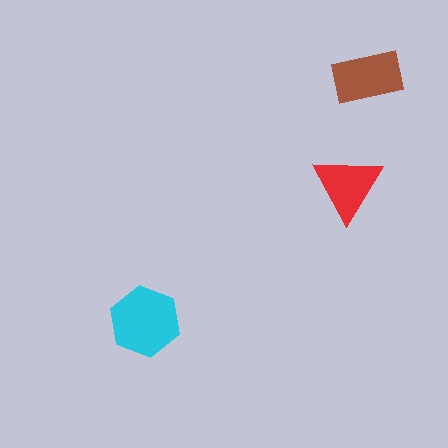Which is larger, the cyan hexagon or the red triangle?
The cyan hexagon.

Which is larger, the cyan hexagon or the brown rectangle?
The cyan hexagon.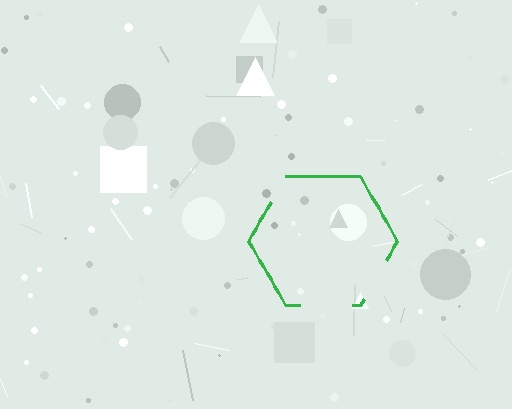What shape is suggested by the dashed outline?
The dashed outline suggests a hexagon.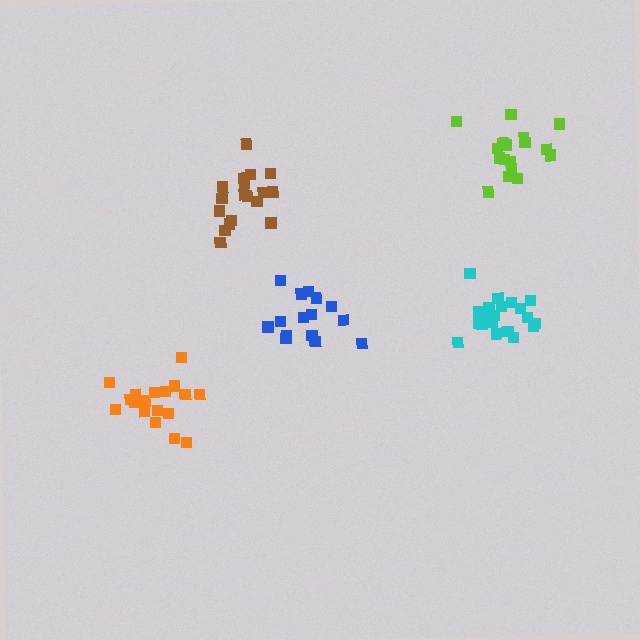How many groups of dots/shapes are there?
There are 5 groups.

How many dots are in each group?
Group 1: 18 dots, Group 2: 15 dots, Group 3: 21 dots, Group 4: 17 dots, Group 5: 18 dots (89 total).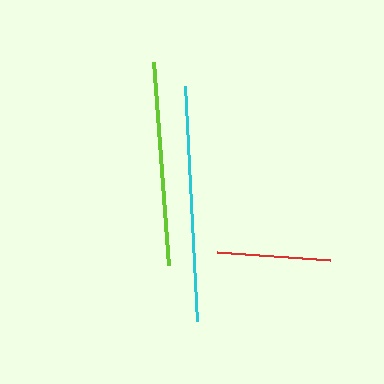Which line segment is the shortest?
The red line is the shortest at approximately 113 pixels.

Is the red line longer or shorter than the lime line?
The lime line is longer than the red line.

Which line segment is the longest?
The cyan line is the longest at approximately 236 pixels.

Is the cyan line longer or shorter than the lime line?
The cyan line is longer than the lime line.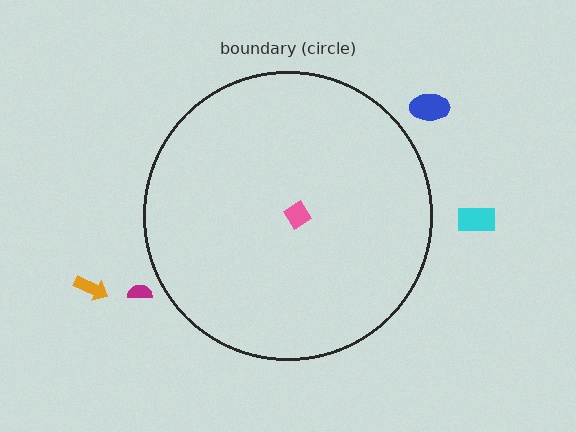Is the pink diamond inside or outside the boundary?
Inside.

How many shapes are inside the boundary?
1 inside, 4 outside.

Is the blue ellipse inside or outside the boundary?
Outside.